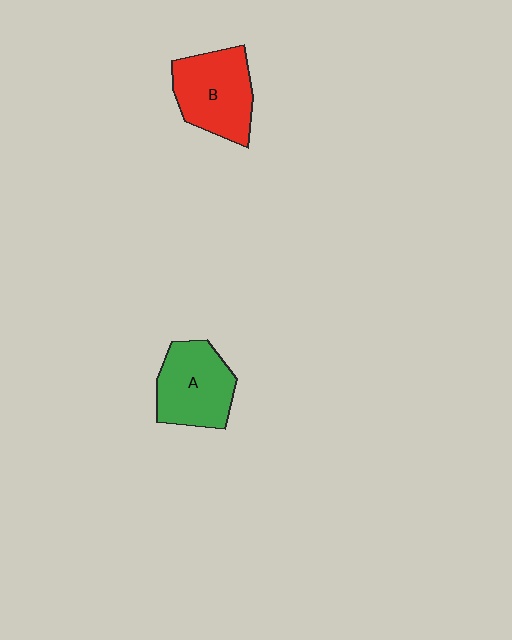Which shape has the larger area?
Shape B (red).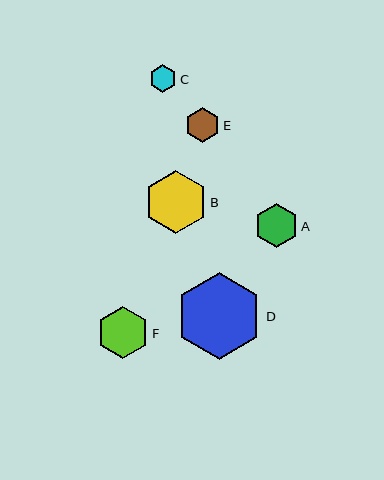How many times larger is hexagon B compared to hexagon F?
Hexagon B is approximately 1.2 times the size of hexagon F.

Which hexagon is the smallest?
Hexagon C is the smallest with a size of approximately 27 pixels.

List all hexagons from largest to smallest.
From largest to smallest: D, B, F, A, E, C.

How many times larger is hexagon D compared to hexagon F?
Hexagon D is approximately 1.7 times the size of hexagon F.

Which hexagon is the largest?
Hexagon D is the largest with a size of approximately 87 pixels.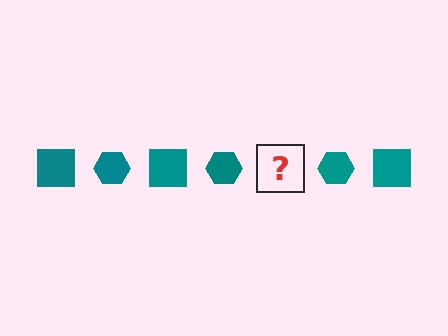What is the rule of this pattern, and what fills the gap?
The rule is that the pattern cycles through square, hexagon shapes in teal. The gap should be filled with a teal square.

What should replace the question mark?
The question mark should be replaced with a teal square.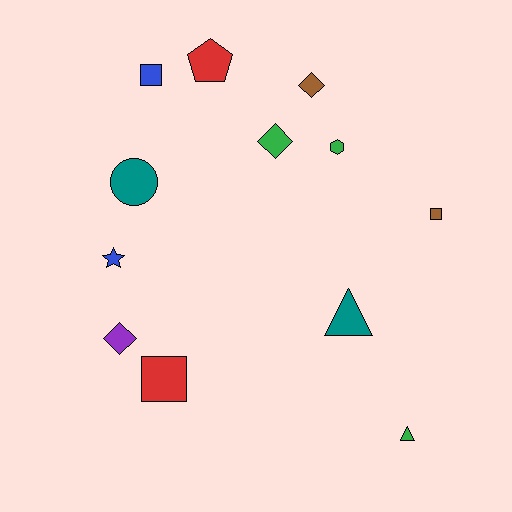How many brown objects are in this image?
There are 2 brown objects.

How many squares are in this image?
There are 3 squares.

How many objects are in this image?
There are 12 objects.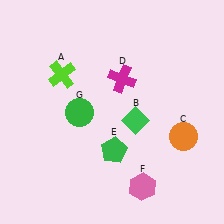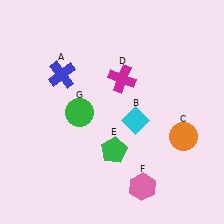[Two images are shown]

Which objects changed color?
A changed from lime to blue. B changed from green to cyan.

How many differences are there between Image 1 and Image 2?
There are 2 differences between the two images.